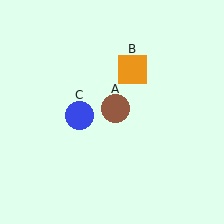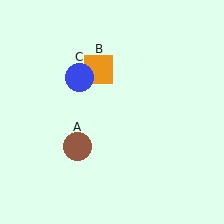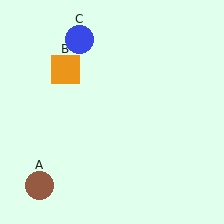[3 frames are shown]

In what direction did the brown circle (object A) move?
The brown circle (object A) moved down and to the left.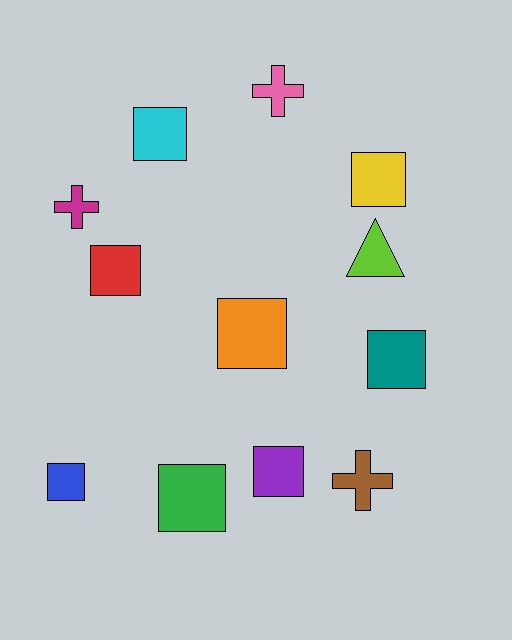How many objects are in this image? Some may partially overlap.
There are 12 objects.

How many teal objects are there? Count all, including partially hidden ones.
There is 1 teal object.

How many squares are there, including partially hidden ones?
There are 8 squares.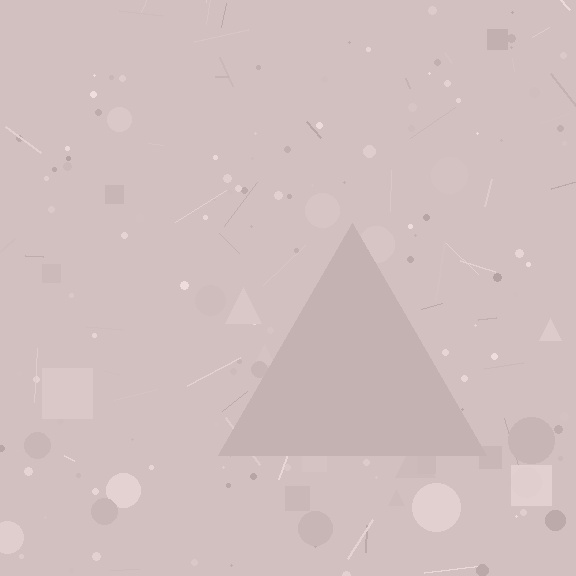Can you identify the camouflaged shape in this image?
The camouflaged shape is a triangle.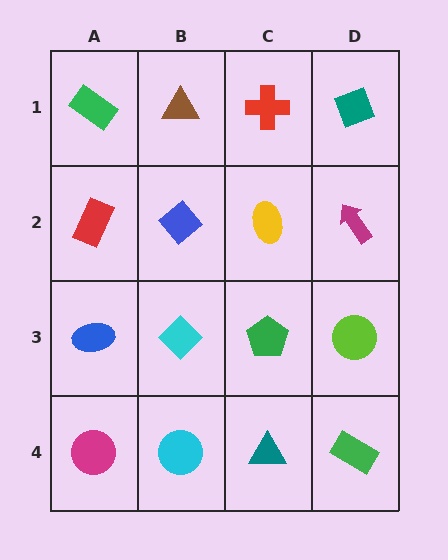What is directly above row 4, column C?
A green pentagon.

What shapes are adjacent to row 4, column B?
A cyan diamond (row 3, column B), a magenta circle (row 4, column A), a teal triangle (row 4, column C).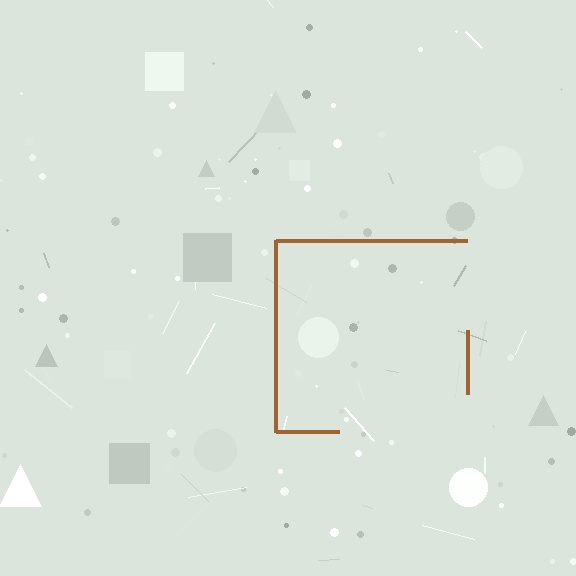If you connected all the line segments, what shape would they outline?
They would outline a square.